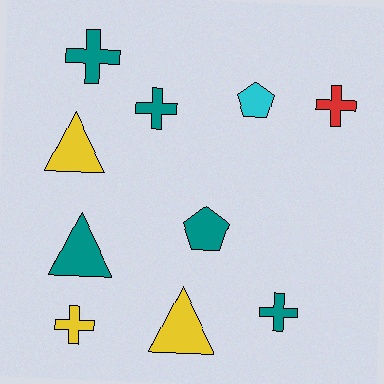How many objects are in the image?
There are 10 objects.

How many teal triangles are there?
There is 1 teal triangle.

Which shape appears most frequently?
Cross, with 5 objects.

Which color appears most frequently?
Teal, with 5 objects.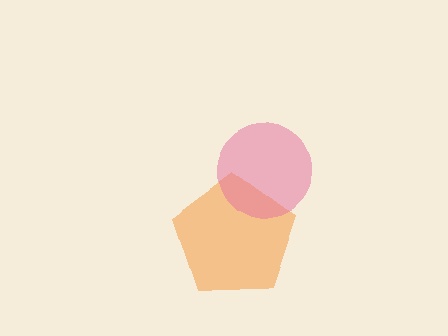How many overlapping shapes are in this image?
There are 2 overlapping shapes in the image.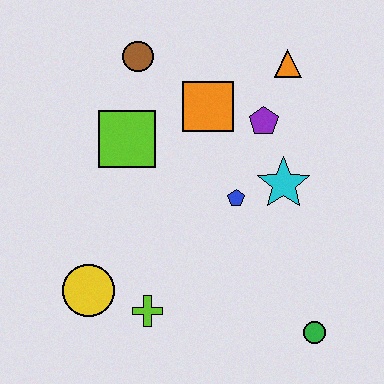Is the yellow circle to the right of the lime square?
No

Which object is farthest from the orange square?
The green circle is farthest from the orange square.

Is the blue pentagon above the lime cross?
Yes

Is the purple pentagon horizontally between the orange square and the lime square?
No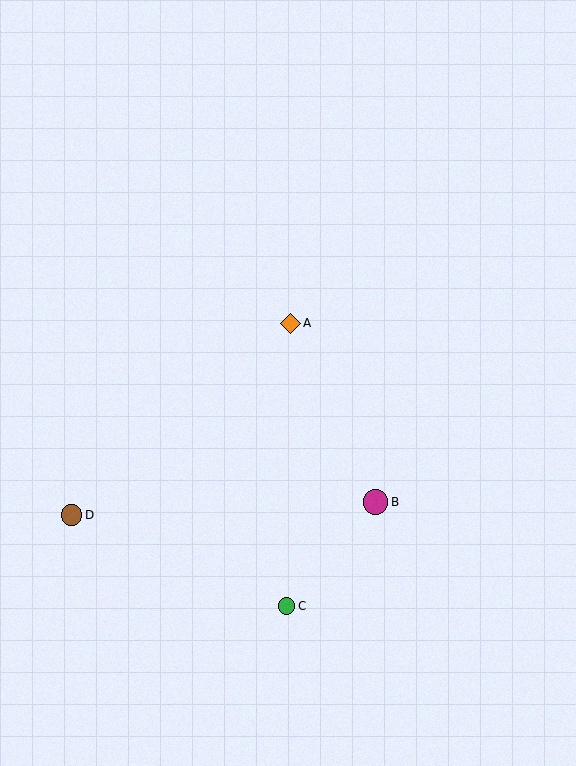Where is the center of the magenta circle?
The center of the magenta circle is at (375, 502).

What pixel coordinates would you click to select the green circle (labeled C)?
Click at (286, 606) to select the green circle C.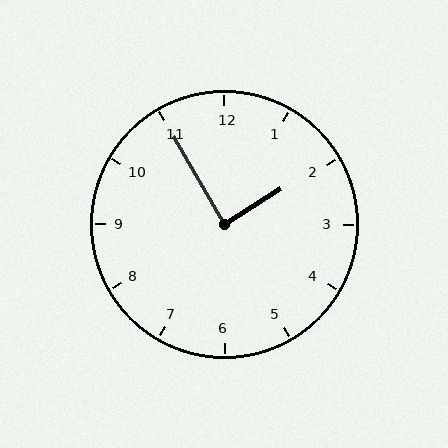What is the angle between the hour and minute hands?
Approximately 88 degrees.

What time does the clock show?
1:55.